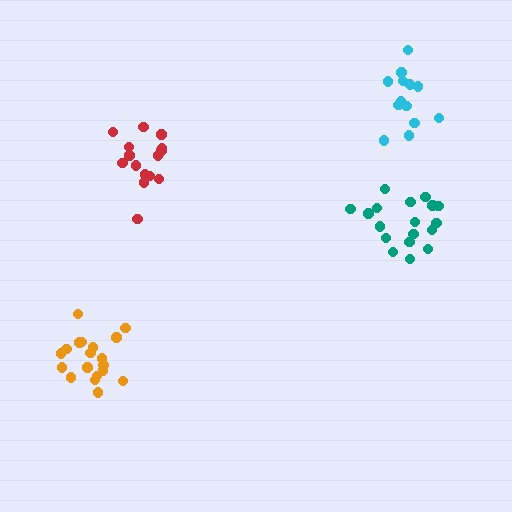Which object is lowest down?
The orange cluster is bottommost.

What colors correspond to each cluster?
The clusters are colored: orange, red, teal, cyan.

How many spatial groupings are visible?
There are 4 spatial groupings.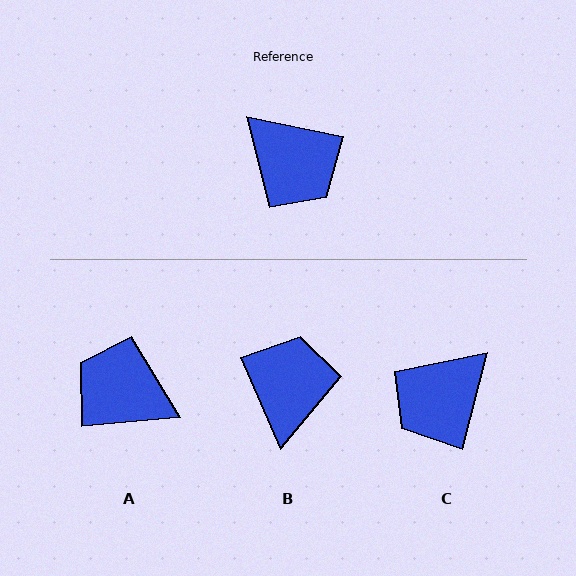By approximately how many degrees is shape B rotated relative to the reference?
Approximately 126 degrees counter-clockwise.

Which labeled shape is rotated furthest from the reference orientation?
A, about 164 degrees away.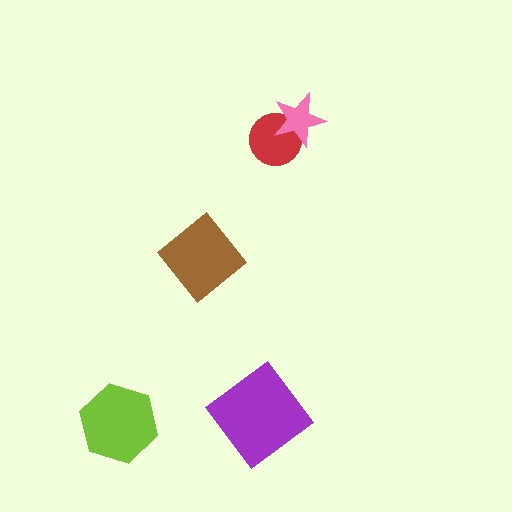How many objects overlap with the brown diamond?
0 objects overlap with the brown diamond.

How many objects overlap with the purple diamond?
0 objects overlap with the purple diamond.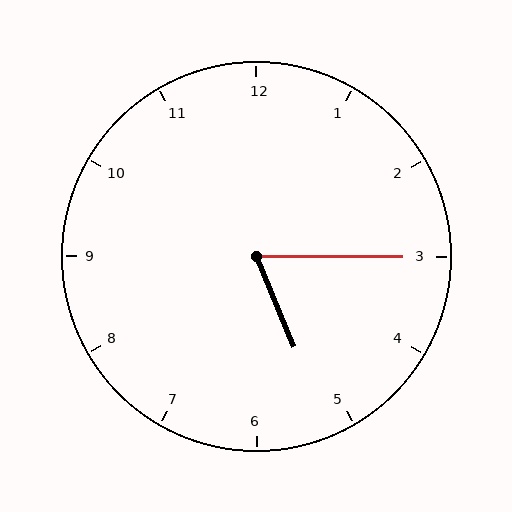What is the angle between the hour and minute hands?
Approximately 68 degrees.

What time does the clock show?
5:15.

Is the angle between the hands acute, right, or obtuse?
It is acute.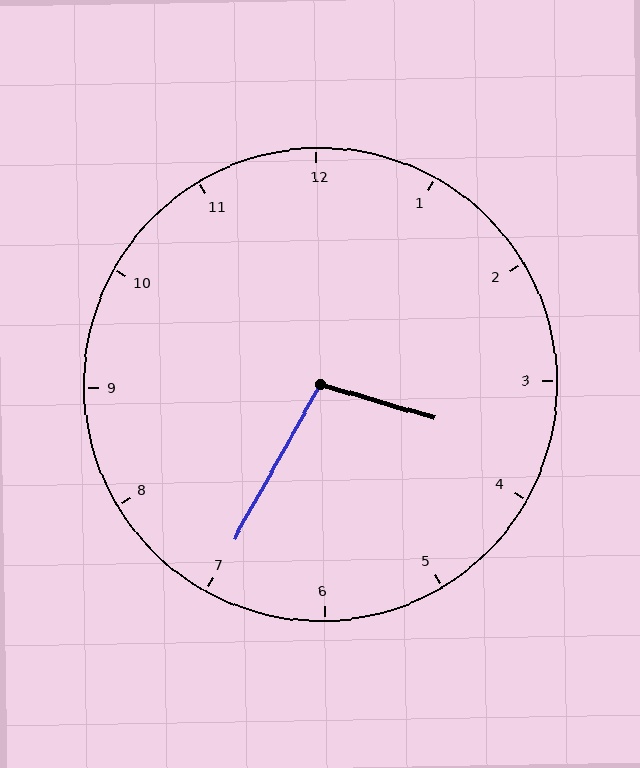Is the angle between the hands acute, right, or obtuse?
It is obtuse.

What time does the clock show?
3:35.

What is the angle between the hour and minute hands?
Approximately 102 degrees.